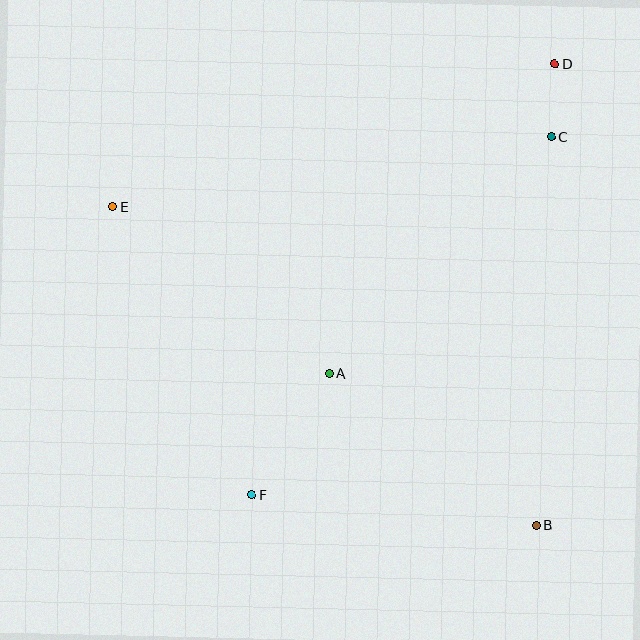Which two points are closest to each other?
Points C and D are closest to each other.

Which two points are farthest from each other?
Points B and E are farthest from each other.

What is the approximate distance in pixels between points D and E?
The distance between D and E is approximately 465 pixels.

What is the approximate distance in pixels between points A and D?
The distance between A and D is approximately 384 pixels.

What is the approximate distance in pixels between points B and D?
The distance between B and D is approximately 462 pixels.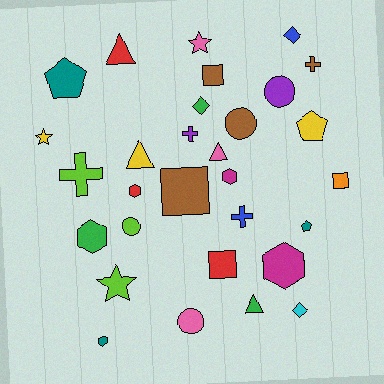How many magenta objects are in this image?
There are 2 magenta objects.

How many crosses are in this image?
There are 4 crosses.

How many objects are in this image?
There are 30 objects.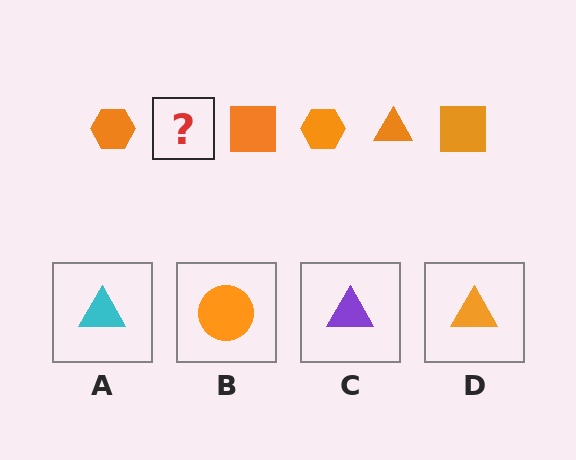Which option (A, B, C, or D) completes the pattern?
D.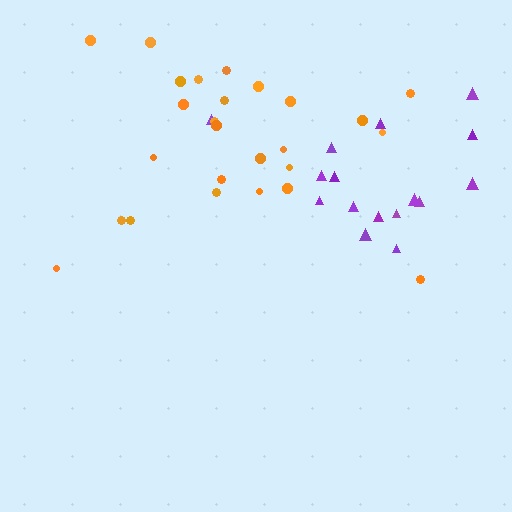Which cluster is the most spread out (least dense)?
Purple.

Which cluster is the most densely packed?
Orange.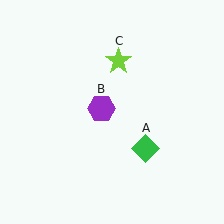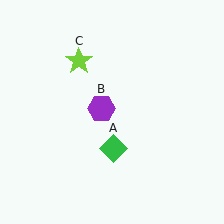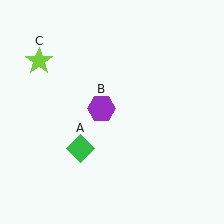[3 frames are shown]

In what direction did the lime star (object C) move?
The lime star (object C) moved left.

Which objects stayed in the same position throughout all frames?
Purple hexagon (object B) remained stationary.